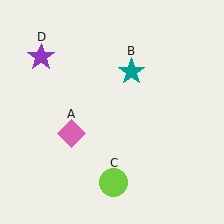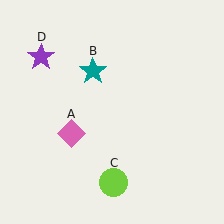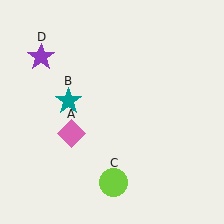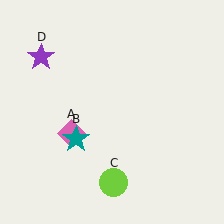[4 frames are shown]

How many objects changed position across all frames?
1 object changed position: teal star (object B).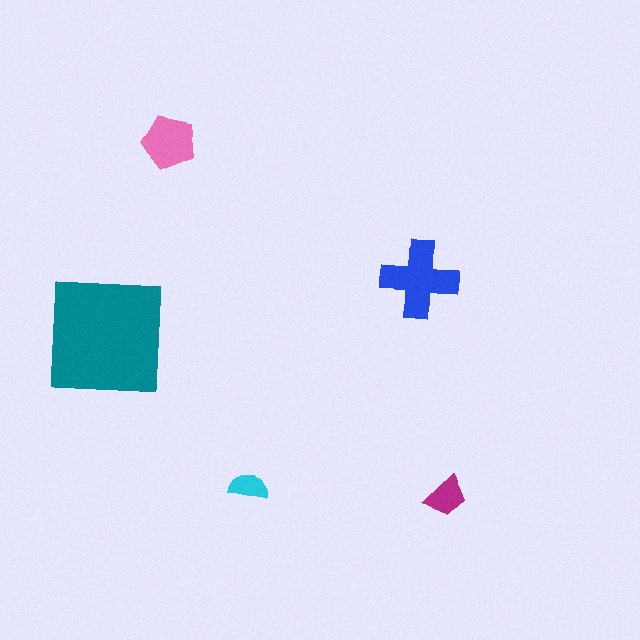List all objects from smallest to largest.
The cyan semicircle, the magenta trapezoid, the pink pentagon, the blue cross, the teal square.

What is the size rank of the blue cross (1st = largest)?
2nd.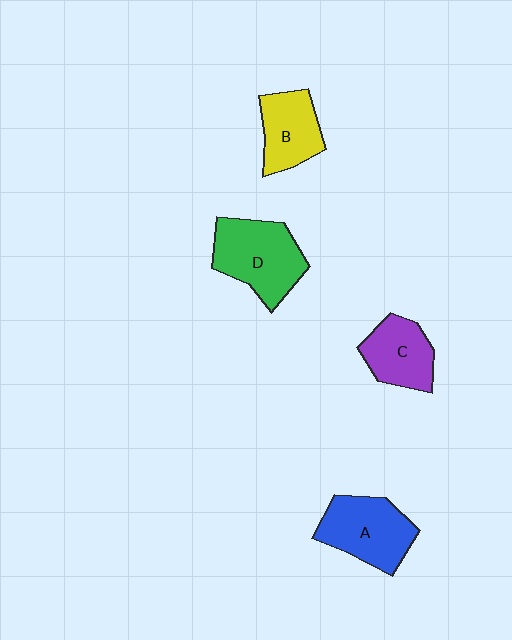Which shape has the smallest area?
Shape C (purple).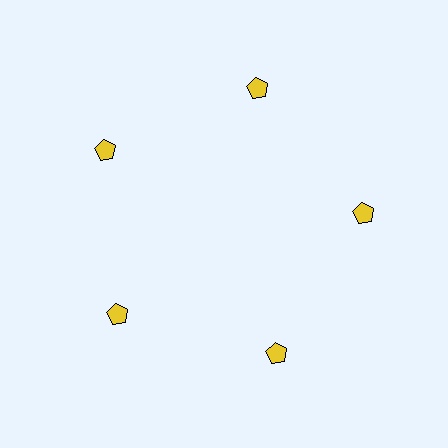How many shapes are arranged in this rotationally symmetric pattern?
There are 5 shapes, arranged in 5 groups of 1.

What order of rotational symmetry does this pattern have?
This pattern has 5-fold rotational symmetry.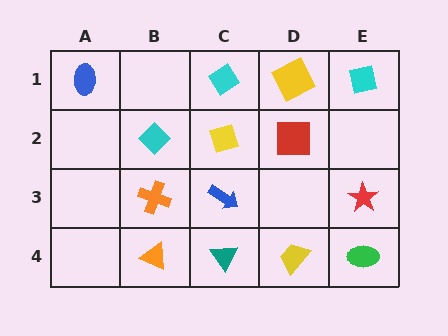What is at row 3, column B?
An orange cross.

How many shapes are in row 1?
4 shapes.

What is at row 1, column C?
A cyan diamond.